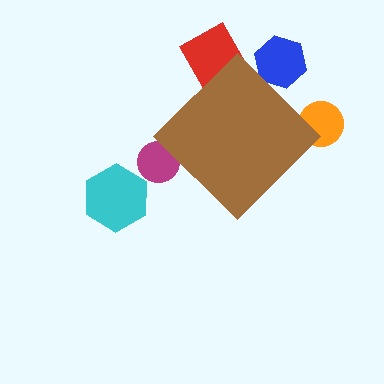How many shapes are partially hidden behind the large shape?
4 shapes are partially hidden.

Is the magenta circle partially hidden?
Yes, the magenta circle is partially hidden behind the brown diamond.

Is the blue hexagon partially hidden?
Yes, the blue hexagon is partially hidden behind the brown diamond.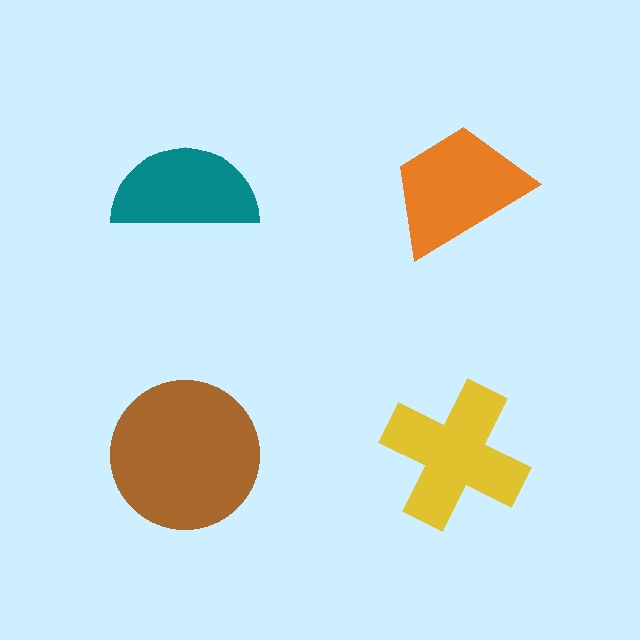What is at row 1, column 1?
A teal semicircle.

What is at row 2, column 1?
A brown circle.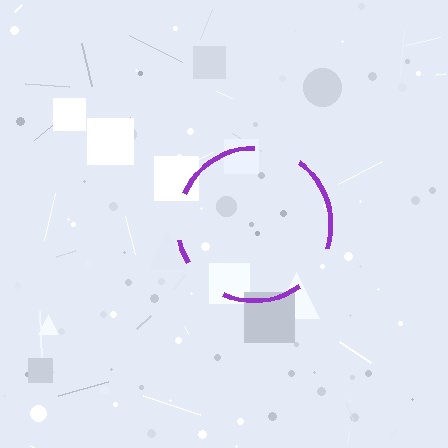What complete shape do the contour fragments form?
The contour fragments form a circle.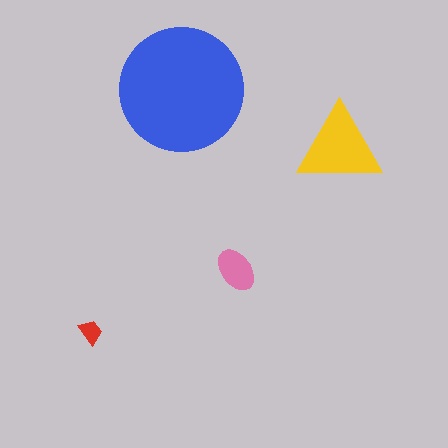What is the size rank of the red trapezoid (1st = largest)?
4th.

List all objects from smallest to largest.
The red trapezoid, the pink ellipse, the yellow triangle, the blue circle.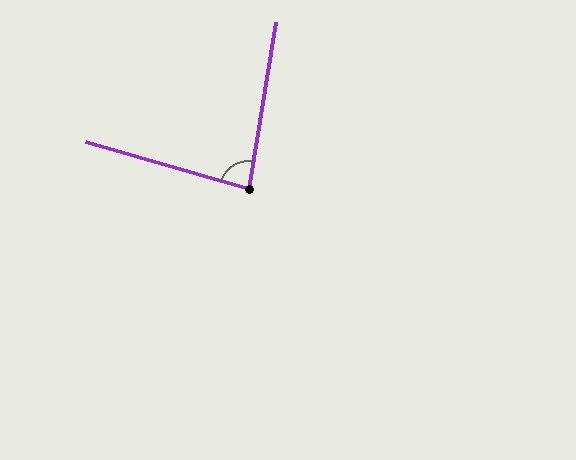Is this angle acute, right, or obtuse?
It is acute.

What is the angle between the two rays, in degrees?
Approximately 83 degrees.